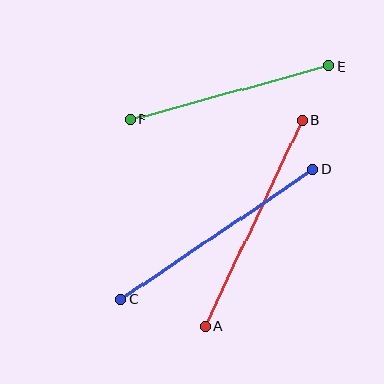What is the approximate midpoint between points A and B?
The midpoint is at approximately (253, 223) pixels.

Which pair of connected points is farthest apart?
Points C and D are farthest apart.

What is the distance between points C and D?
The distance is approximately 232 pixels.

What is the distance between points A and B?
The distance is approximately 228 pixels.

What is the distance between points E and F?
The distance is approximately 206 pixels.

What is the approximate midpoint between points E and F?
The midpoint is at approximately (230, 93) pixels.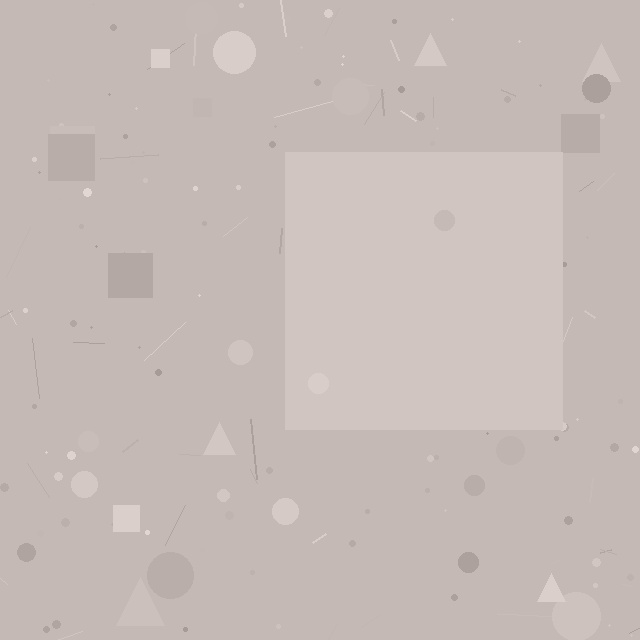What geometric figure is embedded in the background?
A square is embedded in the background.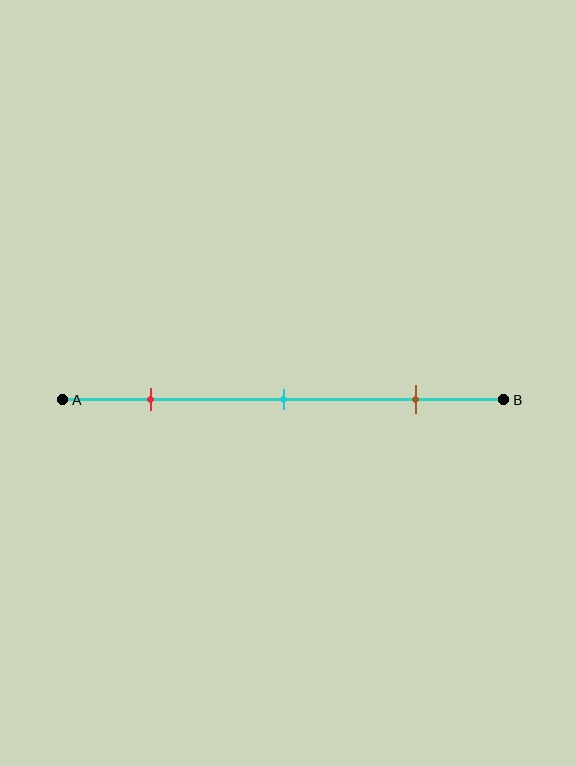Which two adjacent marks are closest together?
The red and cyan marks are the closest adjacent pair.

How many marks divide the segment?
There are 3 marks dividing the segment.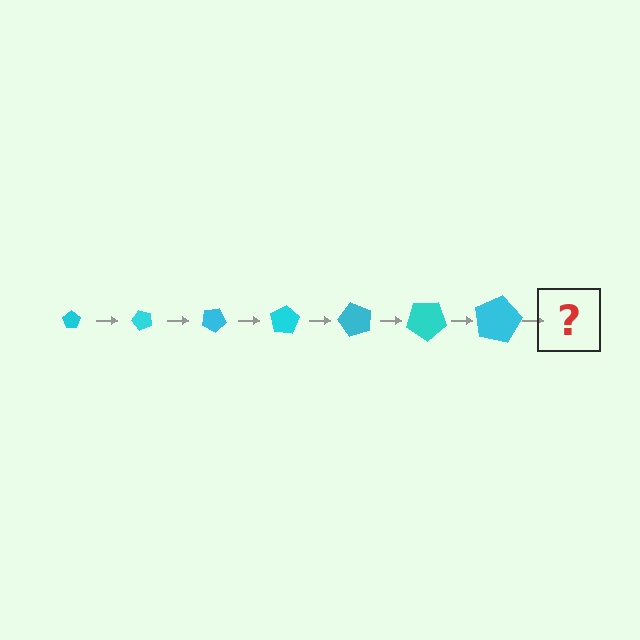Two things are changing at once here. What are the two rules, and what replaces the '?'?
The two rules are that the pentagon grows larger each step and it rotates 50 degrees each step. The '?' should be a pentagon, larger than the previous one and rotated 350 degrees from the start.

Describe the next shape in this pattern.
It should be a pentagon, larger than the previous one and rotated 350 degrees from the start.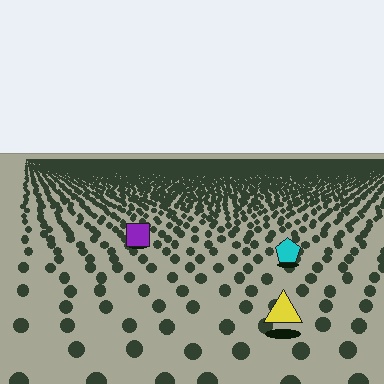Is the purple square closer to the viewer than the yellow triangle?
No. The yellow triangle is closer — you can tell from the texture gradient: the ground texture is coarser near it.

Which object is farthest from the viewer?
The purple square is farthest from the viewer. It appears smaller and the ground texture around it is denser.